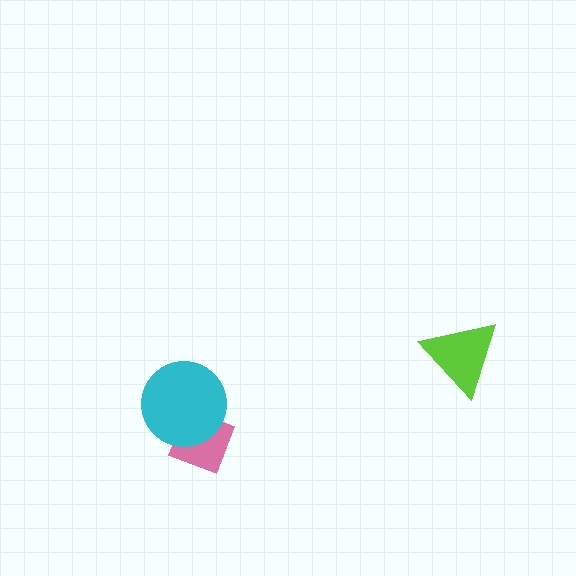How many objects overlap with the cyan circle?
1 object overlaps with the cyan circle.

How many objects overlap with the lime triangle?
0 objects overlap with the lime triangle.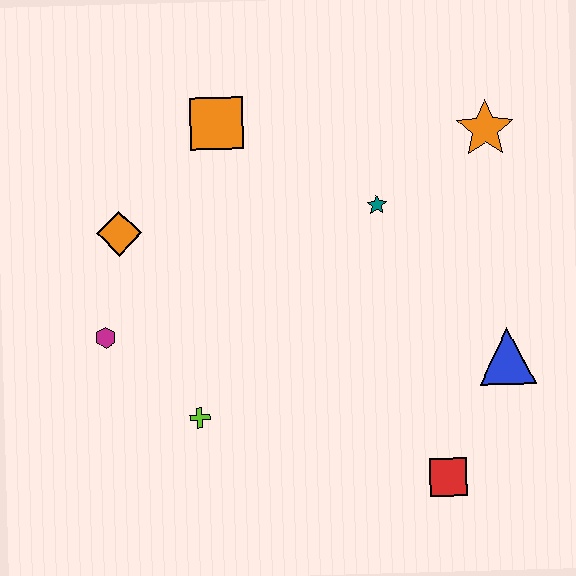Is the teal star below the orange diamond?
No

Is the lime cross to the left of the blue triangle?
Yes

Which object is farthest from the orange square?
The red square is farthest from the orange square.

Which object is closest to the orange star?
The teal star is closest to the orange star.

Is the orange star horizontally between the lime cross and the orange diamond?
No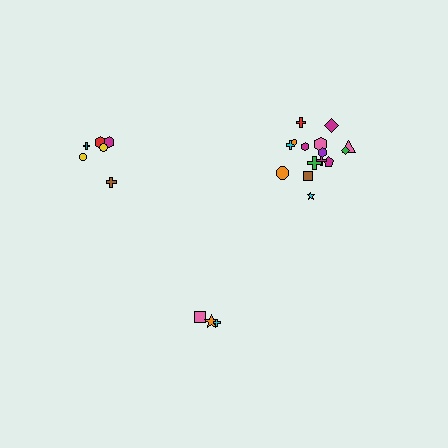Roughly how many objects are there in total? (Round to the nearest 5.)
Roughly 25 objects in total.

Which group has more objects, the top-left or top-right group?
The top-right group.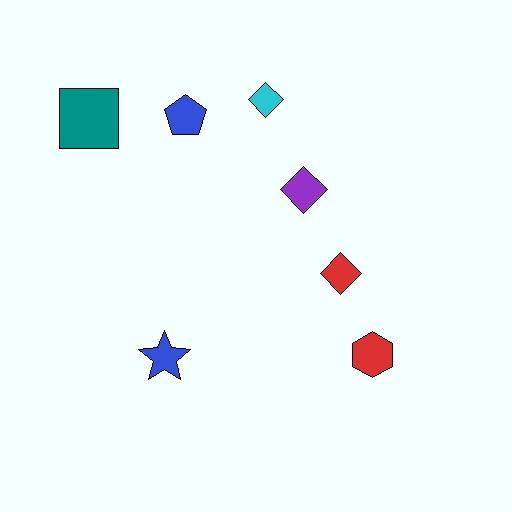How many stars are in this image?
There is 1 star.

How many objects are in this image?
There are 7 objects.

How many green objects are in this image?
There are no green objects.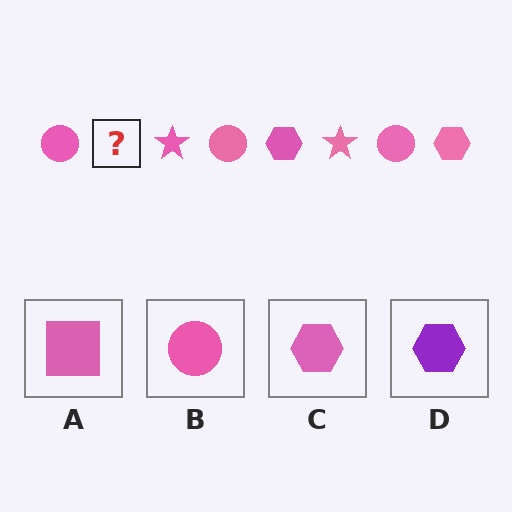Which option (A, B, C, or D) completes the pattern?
C.